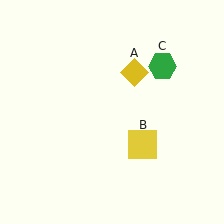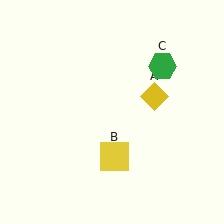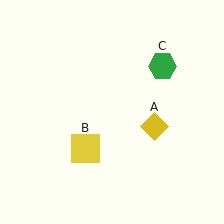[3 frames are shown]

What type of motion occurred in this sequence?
The yellow diamond (object A), yellow square (object B) rotated clockwise around the center of the scene.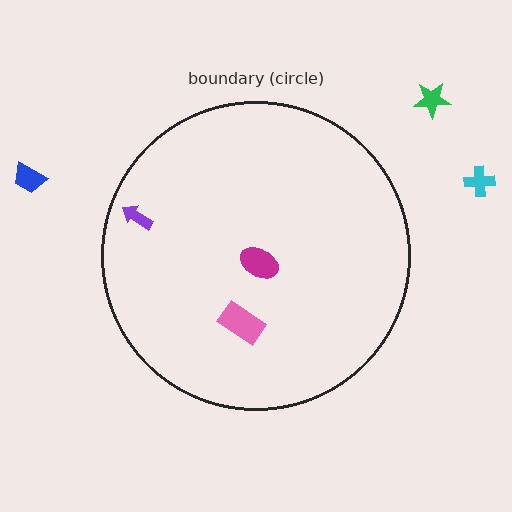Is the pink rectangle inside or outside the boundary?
Inside.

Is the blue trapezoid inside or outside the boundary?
Outside.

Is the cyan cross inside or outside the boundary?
Outside.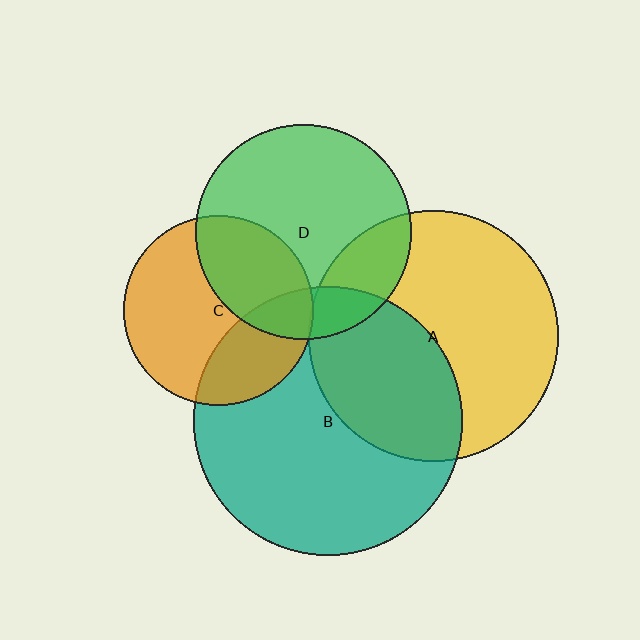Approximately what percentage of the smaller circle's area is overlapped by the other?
Approximately 35%.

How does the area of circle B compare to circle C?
Approximately 2.0 times.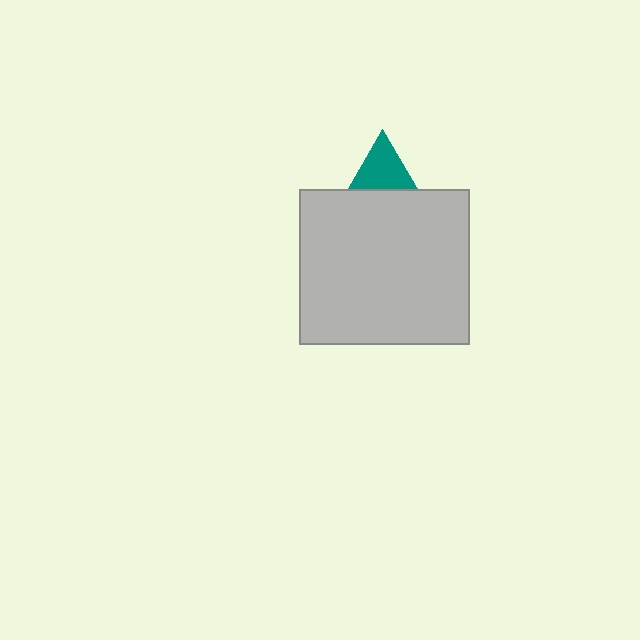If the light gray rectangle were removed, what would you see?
You would see the complete teal triangle.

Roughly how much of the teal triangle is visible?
About half of it is visible (roughly 63%).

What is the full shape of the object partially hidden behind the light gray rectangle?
The partially hidden object is a teal triangle.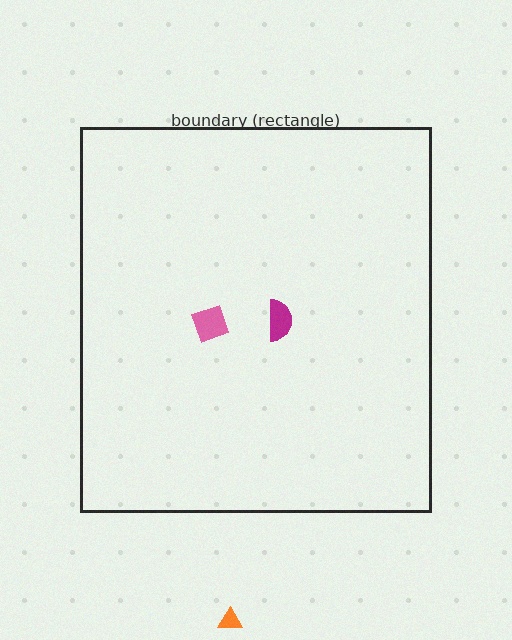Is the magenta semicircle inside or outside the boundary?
Inside.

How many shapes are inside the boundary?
2 inside, 1 outside.